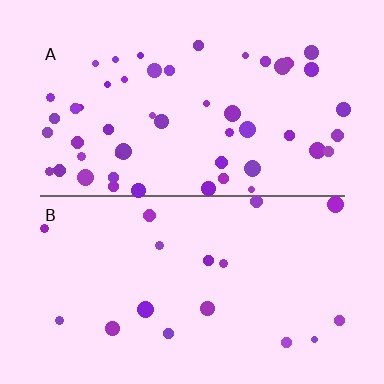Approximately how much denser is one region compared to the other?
Approximately 2.9× — region A over region B.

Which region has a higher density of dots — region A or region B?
A (the top).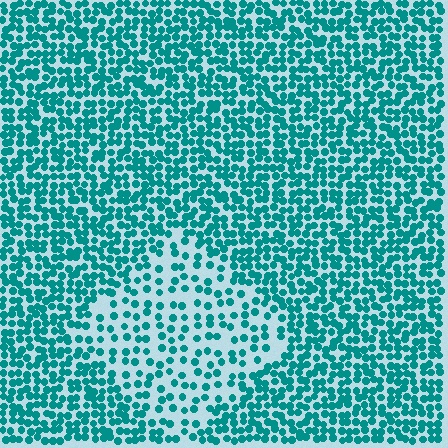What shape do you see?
I see a diamond.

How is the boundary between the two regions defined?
The boundary is defined by a change in element density (approximately 2.1x ratio). All elements are the same color, size, and shape.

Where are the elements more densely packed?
The elements are more densely packed outside the diamond boundary.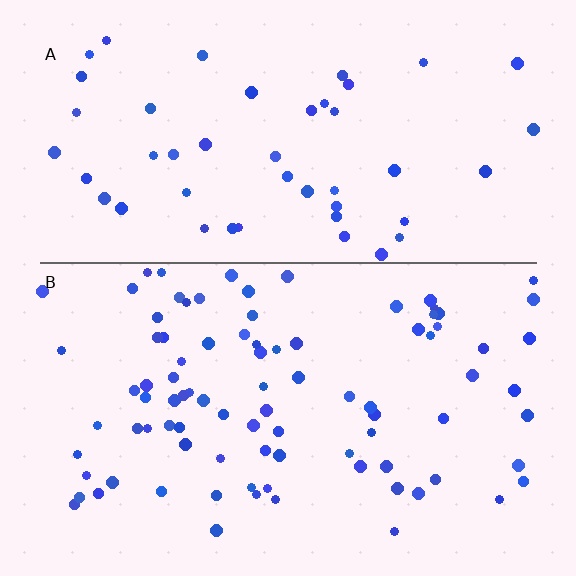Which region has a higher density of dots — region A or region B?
B (the bottom).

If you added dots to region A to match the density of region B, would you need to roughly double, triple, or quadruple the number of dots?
Approximately double.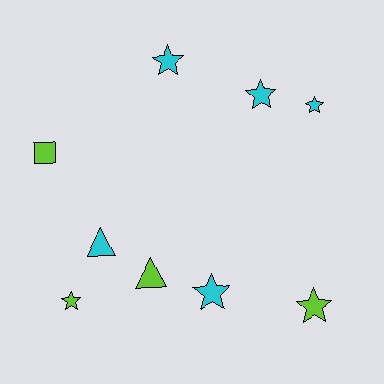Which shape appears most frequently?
Star, with 6 objects.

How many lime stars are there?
There are 2 lime stars.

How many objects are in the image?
There are 9 objects.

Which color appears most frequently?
Cyan, with 5 objects.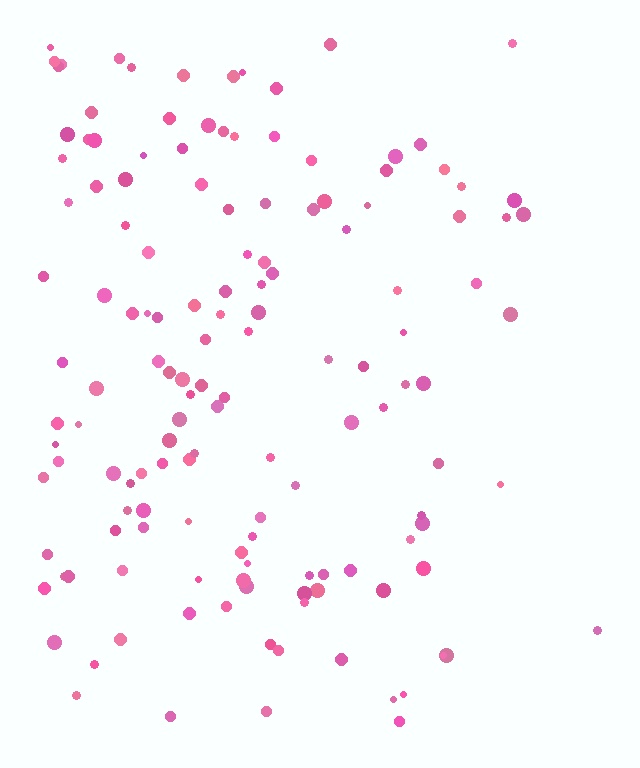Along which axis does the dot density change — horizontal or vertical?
Horizontal.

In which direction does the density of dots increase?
From right to left, with the left side densest.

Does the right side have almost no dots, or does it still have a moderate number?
Still a moderate number, just noticeably fewer than the left.